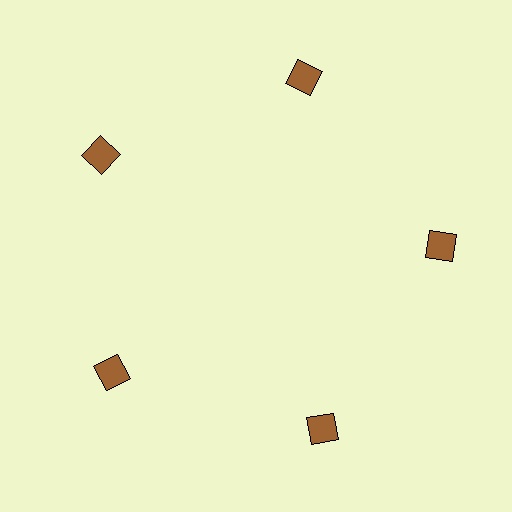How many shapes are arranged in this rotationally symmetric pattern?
There are 5 shapes, arranged in 5 groups of 1.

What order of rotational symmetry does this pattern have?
This pattern has 5-fold rotational symmetry.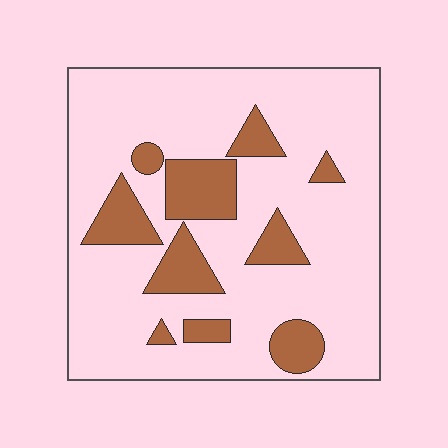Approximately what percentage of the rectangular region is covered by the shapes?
Approximately 20%.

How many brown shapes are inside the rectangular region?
10.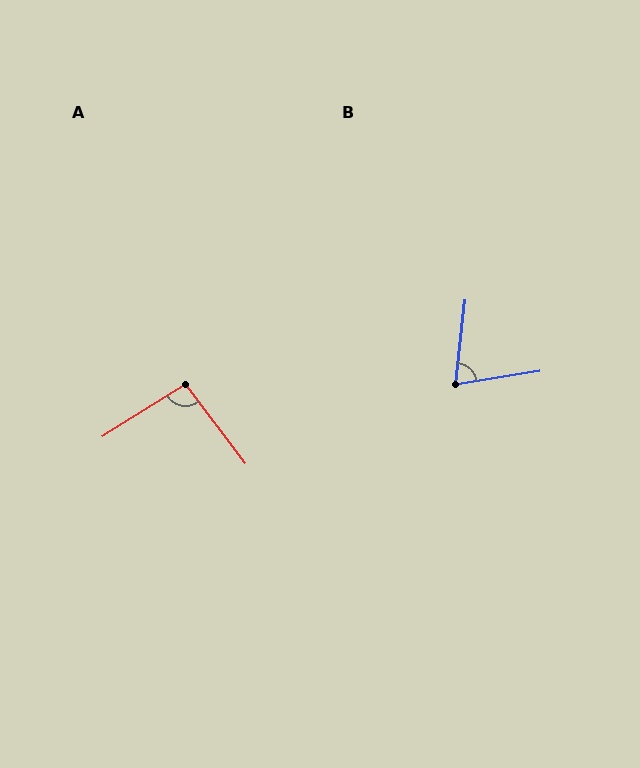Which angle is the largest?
A, at approximately 95 degrees.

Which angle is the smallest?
B, at approximately 75 degrees.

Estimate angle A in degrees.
Approximately 95 degrees.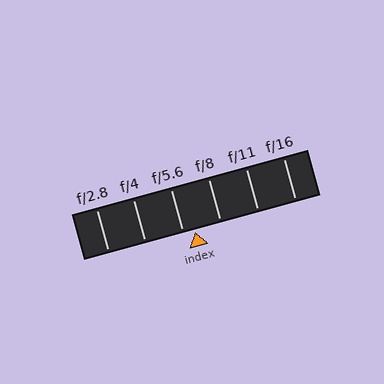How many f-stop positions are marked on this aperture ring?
There are 6 f-stop positions marked.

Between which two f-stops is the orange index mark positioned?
The index mark is between f/5.6 and f/8.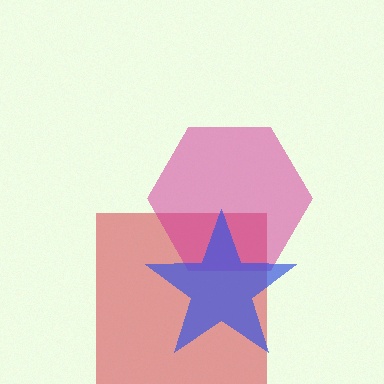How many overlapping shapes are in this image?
There are 3 overlapping shapes in the image.